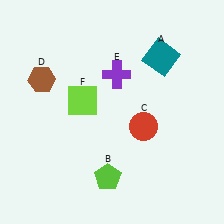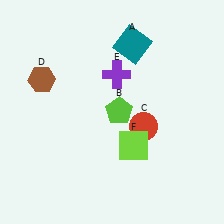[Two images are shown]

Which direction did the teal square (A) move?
The teal square (A) moved left.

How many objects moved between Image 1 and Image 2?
3 objects moved between the two images.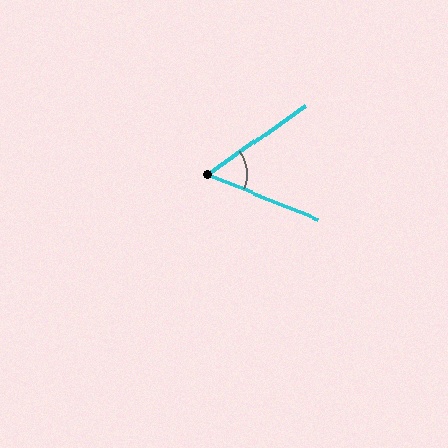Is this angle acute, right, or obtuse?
It is acute.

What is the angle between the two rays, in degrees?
Approximately 57 degrees.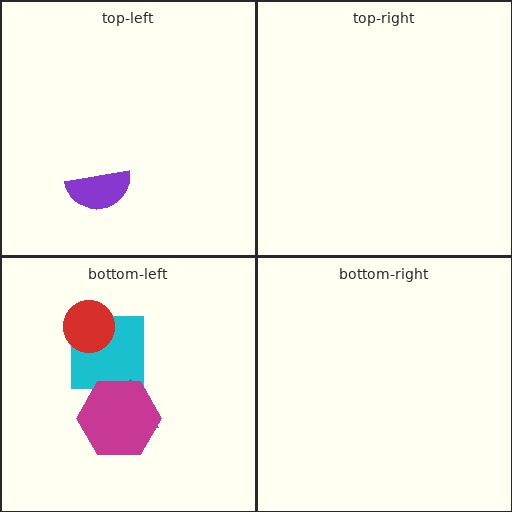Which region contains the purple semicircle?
The top-left region.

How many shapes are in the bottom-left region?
4.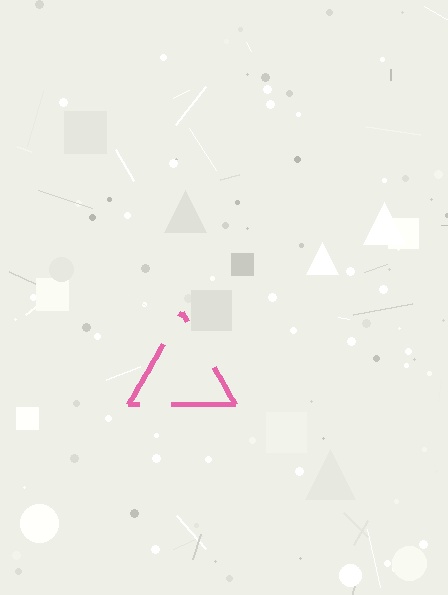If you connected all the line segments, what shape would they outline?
They would outline a triangle.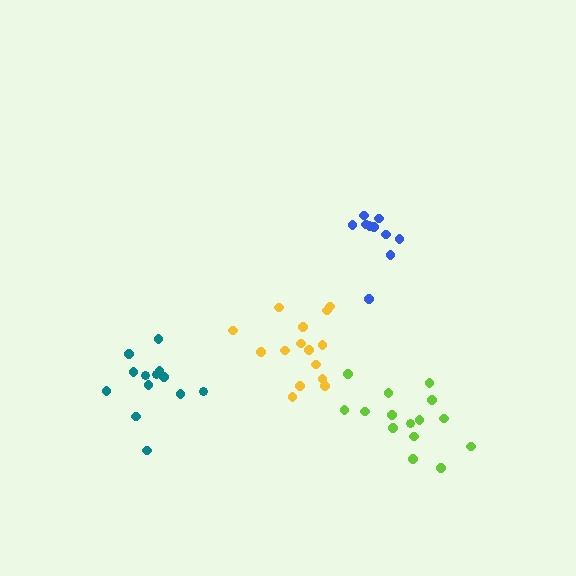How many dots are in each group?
Group 1: 10 dots, Group 2: 15 dots, Group 3: 15 dots, Group 4: 13 dots (53 total).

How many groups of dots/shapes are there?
There are 4 groups.